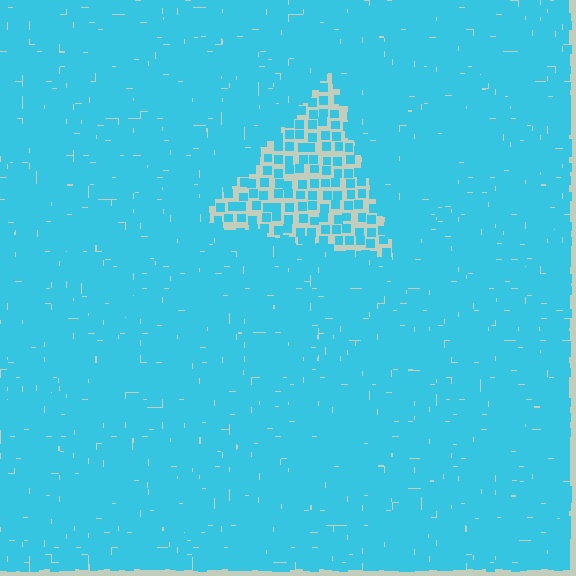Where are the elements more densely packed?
The elements are more densely packed outside the triangle boundary.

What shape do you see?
I see a triangle.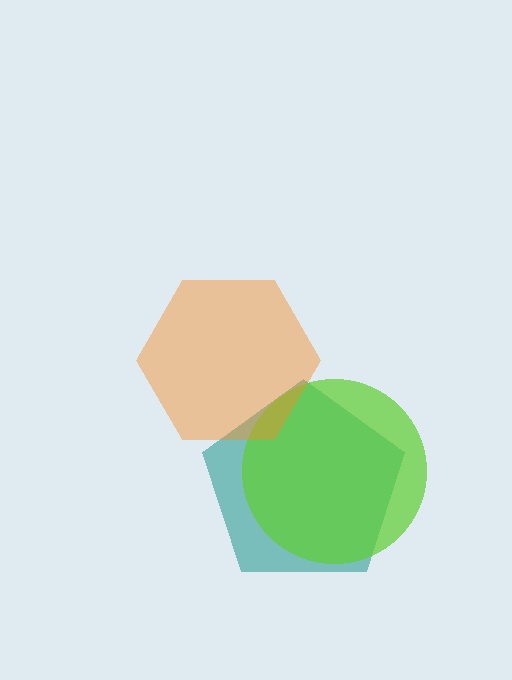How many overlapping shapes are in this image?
There are 3 overlapping shapes in the image.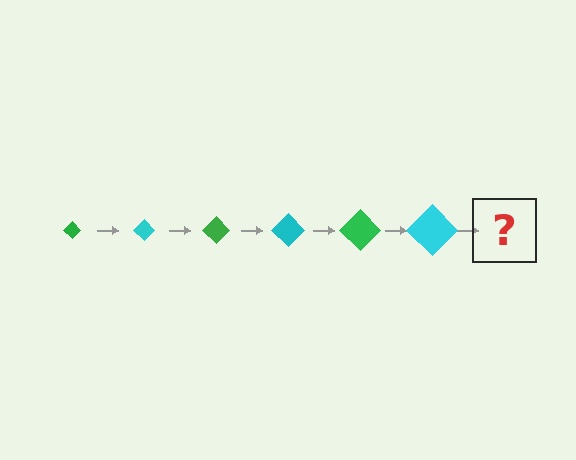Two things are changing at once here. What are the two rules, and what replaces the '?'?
The two rules are that the diamond grows larger each step and the color cycles through green and cyan. The '?' should be a green diamond, larger than the previous one.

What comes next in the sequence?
The next element should be a green diamond, larger than the previous one.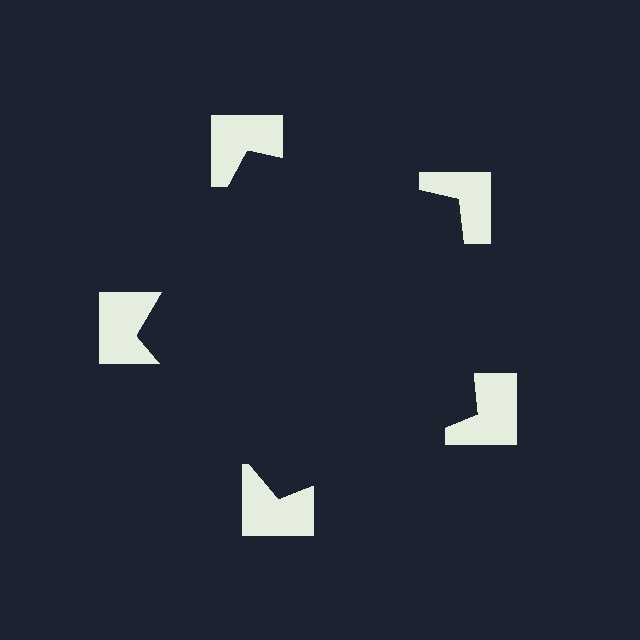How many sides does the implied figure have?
5 sides.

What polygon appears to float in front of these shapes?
An illusory pentagon — its edges are inferred from the aligned wedge cuts in the notched squares, not physically drawn.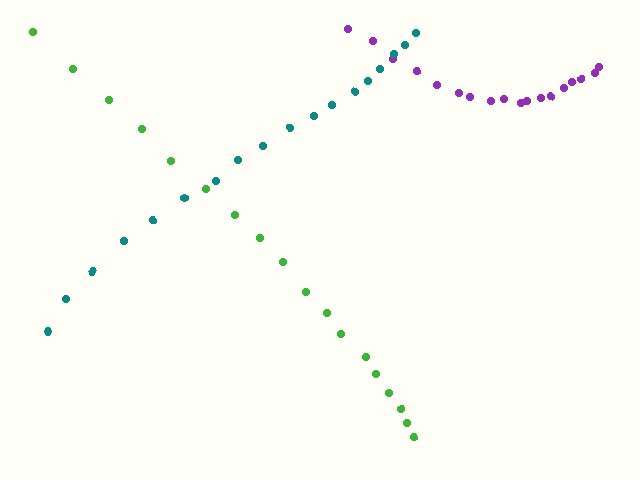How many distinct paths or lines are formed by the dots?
There are 3 distinct paths.